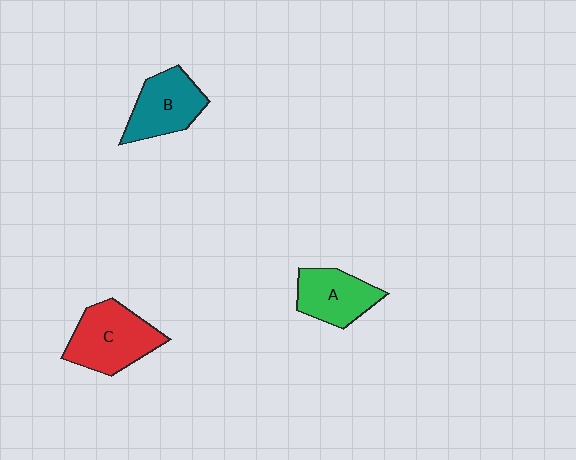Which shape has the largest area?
Shape C (red).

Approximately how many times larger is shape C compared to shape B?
Approximately 1.2 times.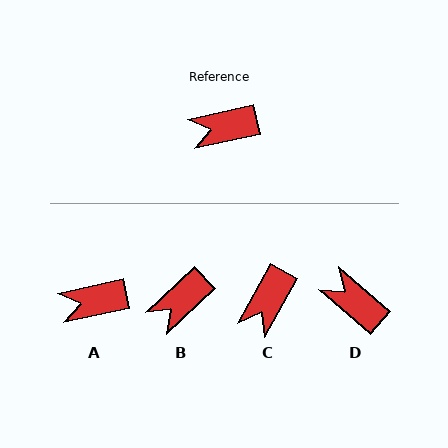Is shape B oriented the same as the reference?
No, it is off by about 31 degrees.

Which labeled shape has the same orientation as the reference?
A.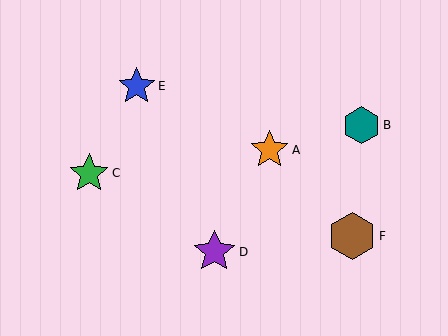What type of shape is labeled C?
Shape C is a green star.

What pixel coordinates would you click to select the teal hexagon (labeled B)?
Click at (361, 125) to select the teal hexagon B.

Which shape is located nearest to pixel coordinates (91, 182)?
The green star (labeled C) at (89, 173) is nearest to that location.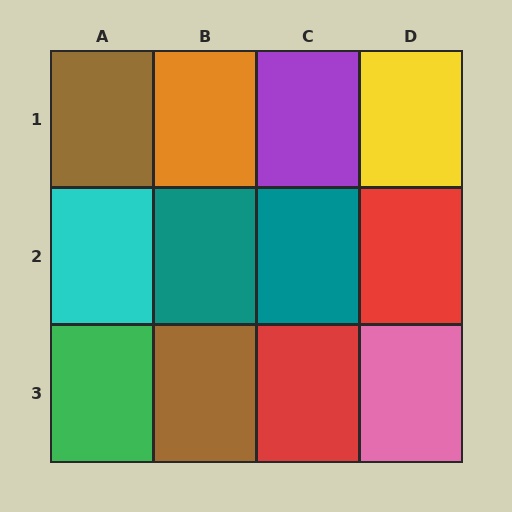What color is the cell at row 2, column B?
Teal.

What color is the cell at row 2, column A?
Cyan.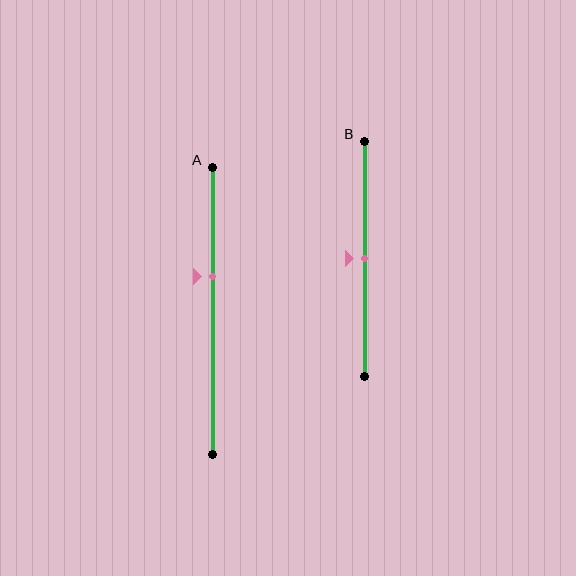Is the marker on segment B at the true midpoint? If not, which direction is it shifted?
Yes, the marker on segment B is at the true midpoint.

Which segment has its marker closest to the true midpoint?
Segment B has its marker closest to the true midpoint.